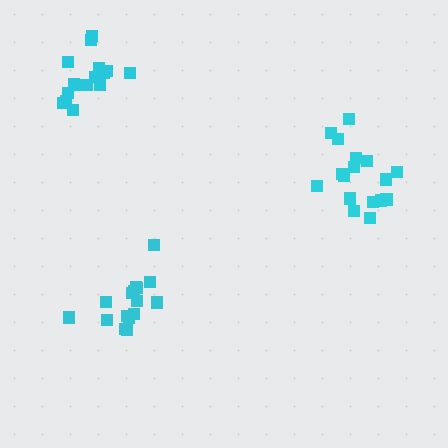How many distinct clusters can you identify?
There are 3 distinct clusters.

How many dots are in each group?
Group 1: 17 dots, Group 2: 16 dots, Group 3: 16 dots (49 total).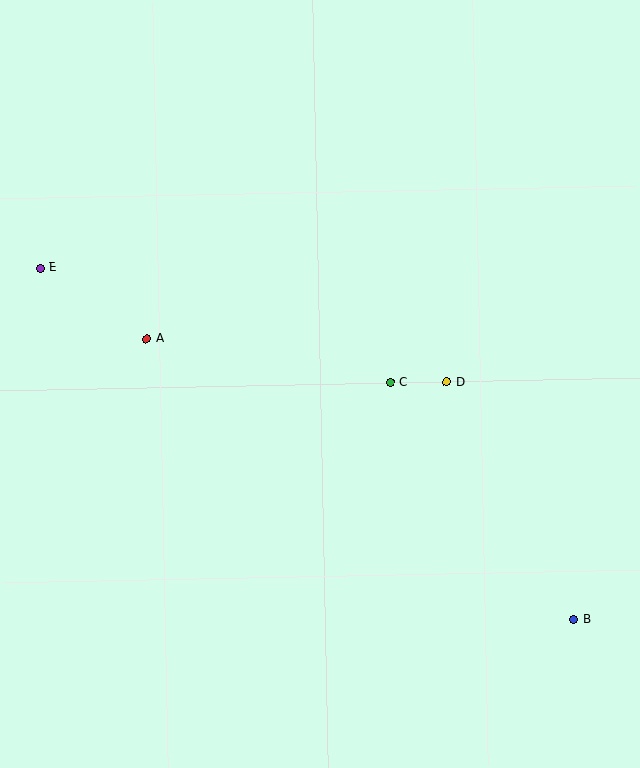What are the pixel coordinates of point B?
Point B is at (573, 619).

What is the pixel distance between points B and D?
The distance between B and D is 269 pixels.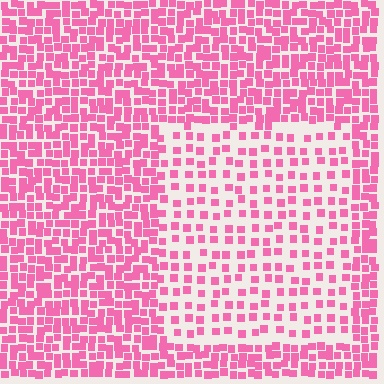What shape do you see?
I see a rectangle.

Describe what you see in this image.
The image contains small pink elements arranged at two different densities. A rectangle-shaped region is visible where the elements are less densely packed than the surrounding area.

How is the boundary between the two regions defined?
The boundary is defined by a change in element density (approximately 2.2x ratio). All elements are the same color, size, and shape.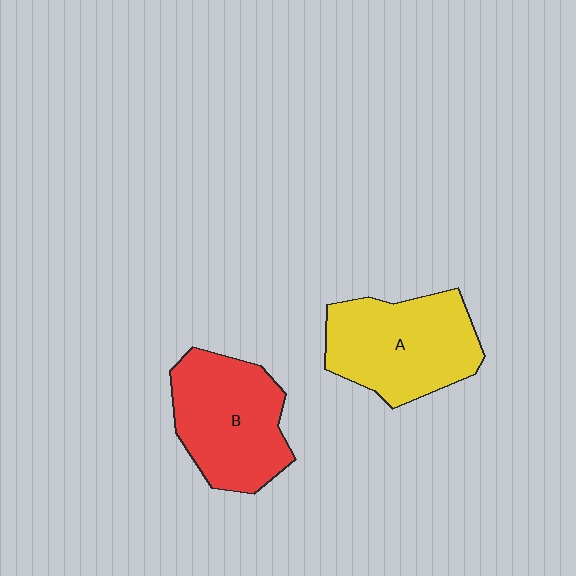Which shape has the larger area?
Shape A (yellow).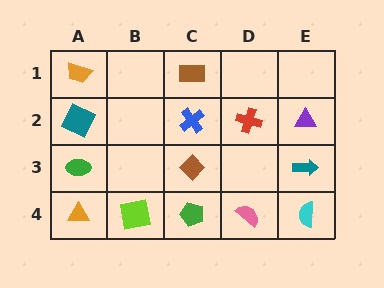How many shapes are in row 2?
4 shapes.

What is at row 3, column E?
A teal arrow.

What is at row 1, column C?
A brown rectangle.